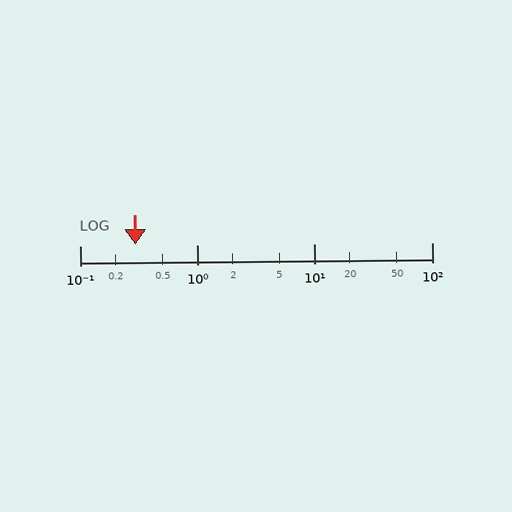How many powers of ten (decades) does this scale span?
The scale spans 3 decades, from 0.1 to 100.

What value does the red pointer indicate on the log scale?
The pointer indicates approximately 0.3.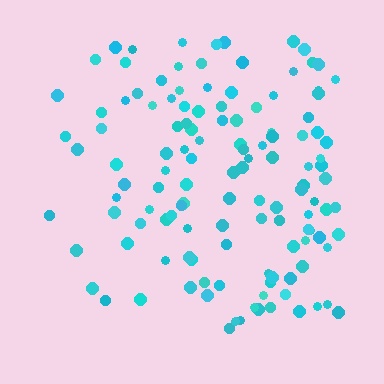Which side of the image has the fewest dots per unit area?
The left.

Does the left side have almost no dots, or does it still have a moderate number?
Still a moderate number, just noticeably fewer than the right.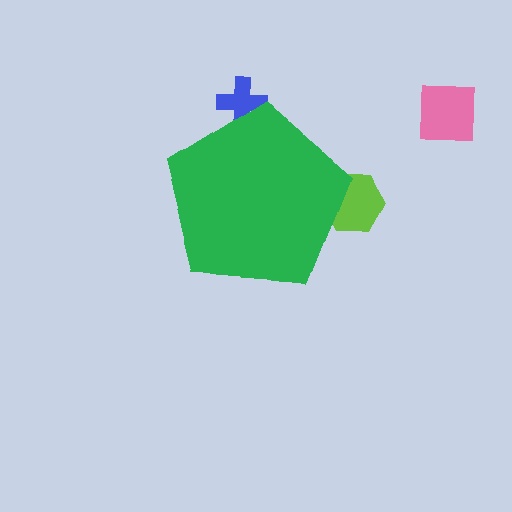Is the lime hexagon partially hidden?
Yes, the lime hexagon is partially hidden behind the green pentagon.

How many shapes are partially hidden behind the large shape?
2 shapes are partially hidden.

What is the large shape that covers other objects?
A green pentagon.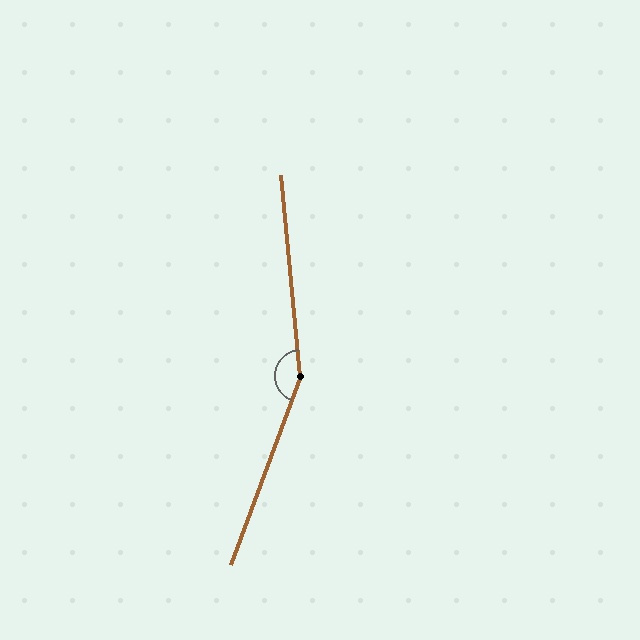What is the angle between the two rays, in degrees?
Approximately 154 degrees.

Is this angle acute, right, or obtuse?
It is obtuse.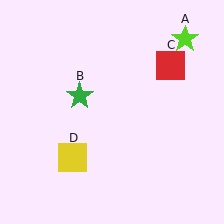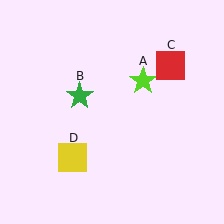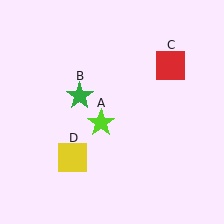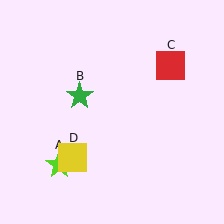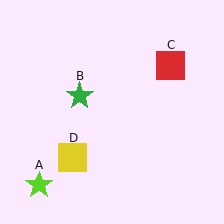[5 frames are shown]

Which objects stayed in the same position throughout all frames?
Green star (object B) and red square (object C) and yellow square (object D) remained stationary.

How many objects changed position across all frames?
1 object changed position: lime star (object A).